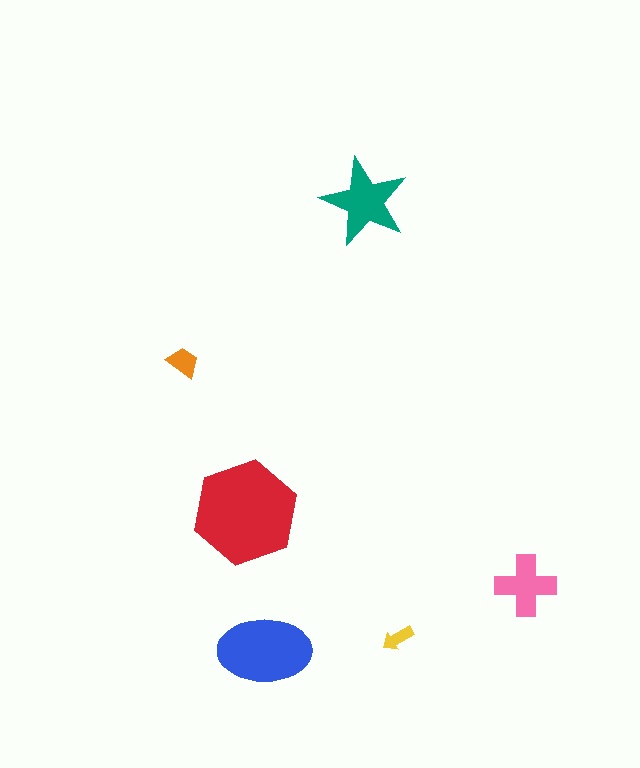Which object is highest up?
The teal star is topmost.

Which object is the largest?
The red hexagon.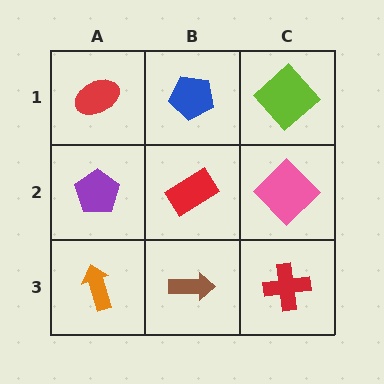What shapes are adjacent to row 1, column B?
A red rectangle (row 2, column B), a red ellipse (row 1, column A), a lime diamond (row 1, column C).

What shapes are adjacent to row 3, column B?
A red rectangle (row 2, column B), an orange arrow (row 3, column A), a red cross (row 3, column C).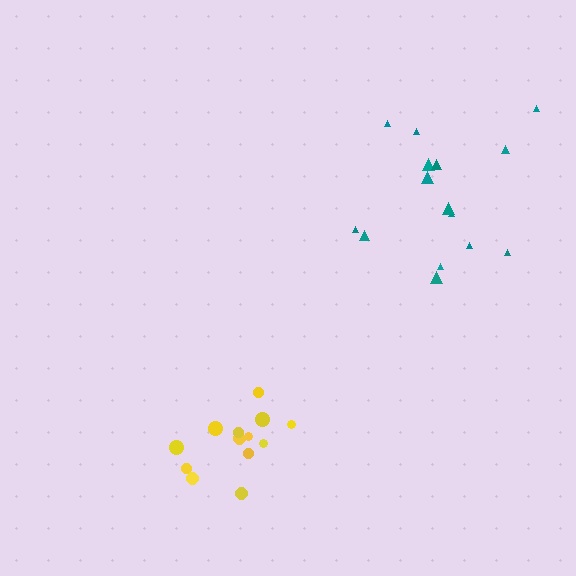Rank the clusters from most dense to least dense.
yellow, teal.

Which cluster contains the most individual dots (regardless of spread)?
Teal (15).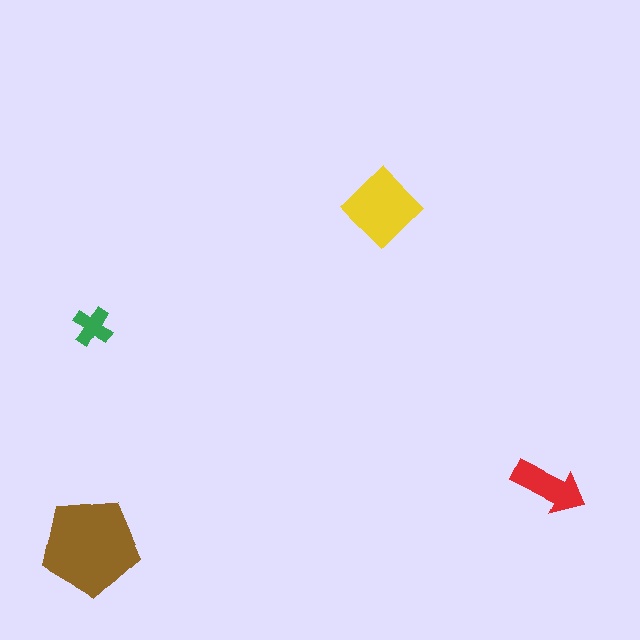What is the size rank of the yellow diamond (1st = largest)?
2nd.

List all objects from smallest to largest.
The green cross, the red arrow, the yellow diamond, the brown pentagon.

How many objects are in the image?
There are 4 objects in the image.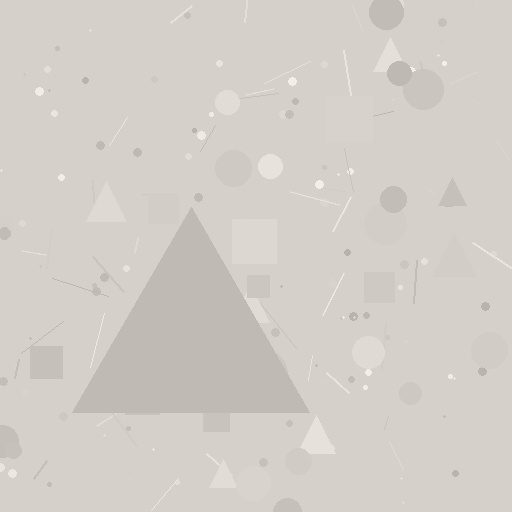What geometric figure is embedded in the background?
A triangle is embedded in the background.